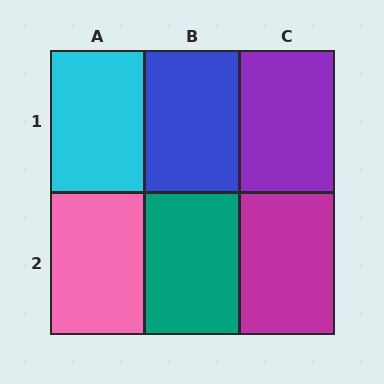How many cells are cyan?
1 cell is cyan.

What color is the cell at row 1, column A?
Cyan.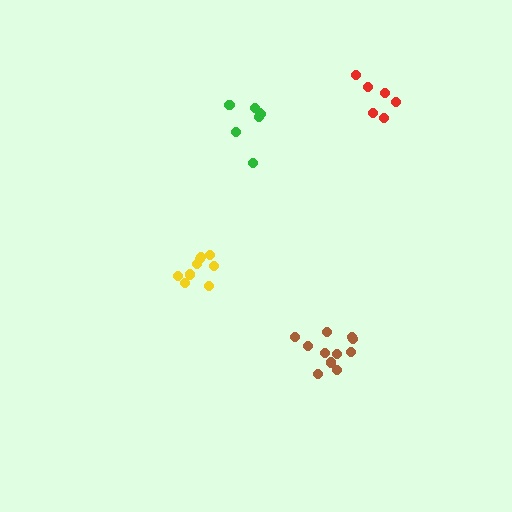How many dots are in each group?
Group 1: 9 dots, Group 2: 11 dots, Group 3: 7 dots, Group 4: 6 dots (33 total).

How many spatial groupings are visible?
There are 4 spatial groupings.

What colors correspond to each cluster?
The clusters are colored: yellow, brown, green, red.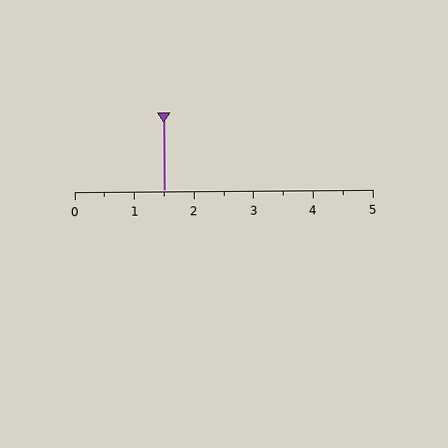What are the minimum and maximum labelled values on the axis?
The axis runs from 0 to 5.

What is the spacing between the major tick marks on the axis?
The major ticks are spaced 1 apart.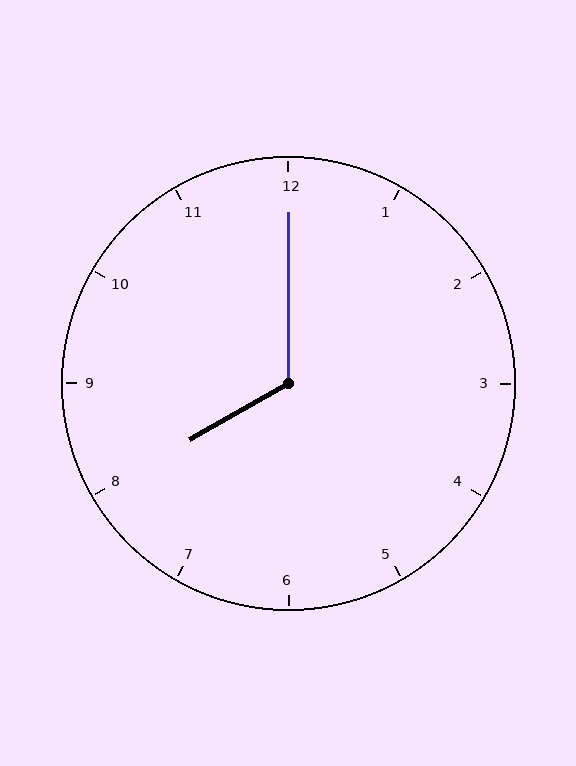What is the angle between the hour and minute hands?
Approximately 120 degrees.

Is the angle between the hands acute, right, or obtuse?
It is obtuse.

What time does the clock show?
8:00.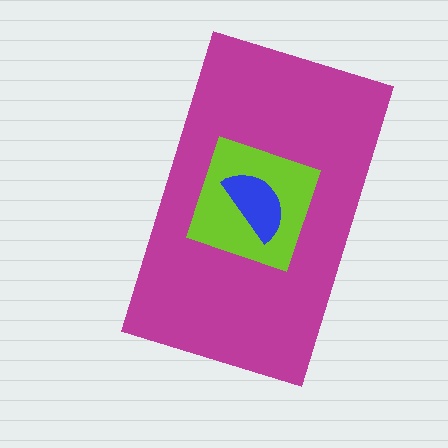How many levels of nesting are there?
3.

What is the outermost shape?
The magenta rectangle.